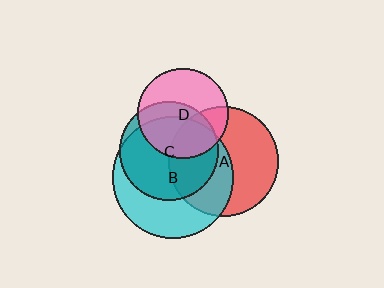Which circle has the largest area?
Circle B (cyan).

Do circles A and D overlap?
Yes.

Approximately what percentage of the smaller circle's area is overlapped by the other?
Approximately 30%.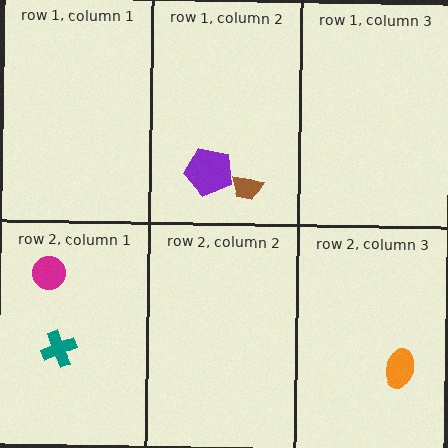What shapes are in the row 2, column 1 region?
The teal cross, the magenta circle.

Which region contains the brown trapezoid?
The row 1, column 2 region.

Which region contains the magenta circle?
The row 2, column 1 region.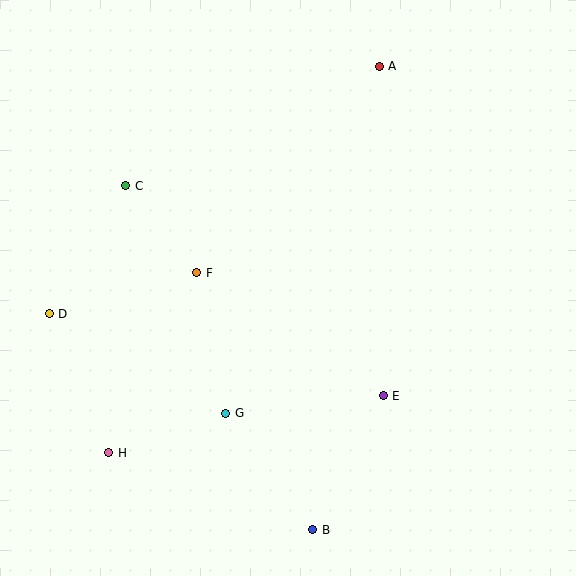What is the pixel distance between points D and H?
The distance between D and H is 151 pixels.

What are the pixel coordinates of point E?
Point E is at (383, 396).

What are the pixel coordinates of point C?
Point C is at (126, 186).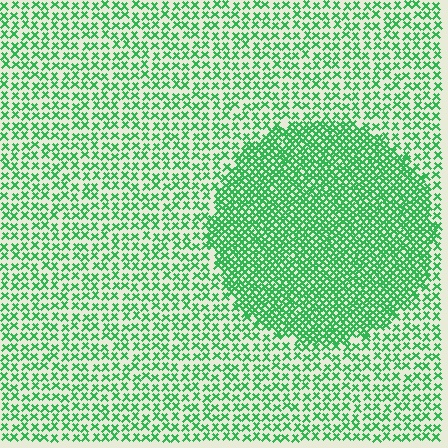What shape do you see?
I see a circle.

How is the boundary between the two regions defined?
The boundary is defined by a change in element density (approximately 2.2x ratio). All elements are the same color, size, and shape.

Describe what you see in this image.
The image contains small green elements arranged at two different densities. A circle-shaped region is visible where the elements are more densely packed than the surrounding area.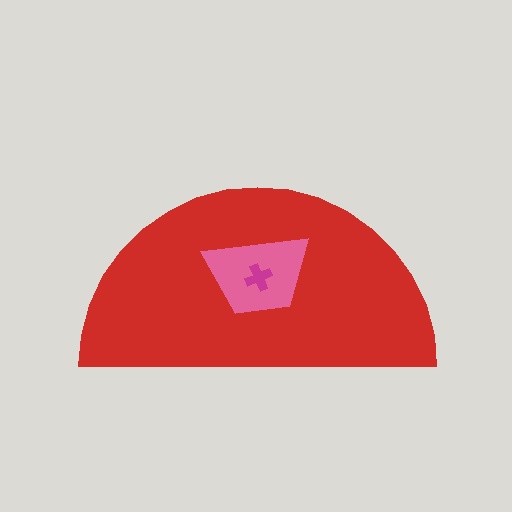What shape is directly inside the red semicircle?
The pink trapezoid.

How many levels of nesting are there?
3.